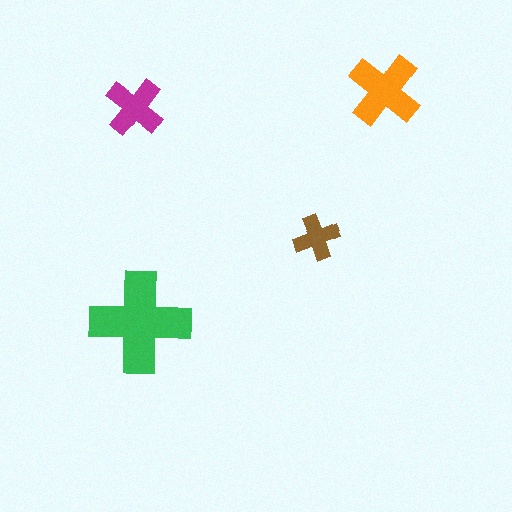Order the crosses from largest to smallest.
the green one, the orange one, the magenta one, the brown one.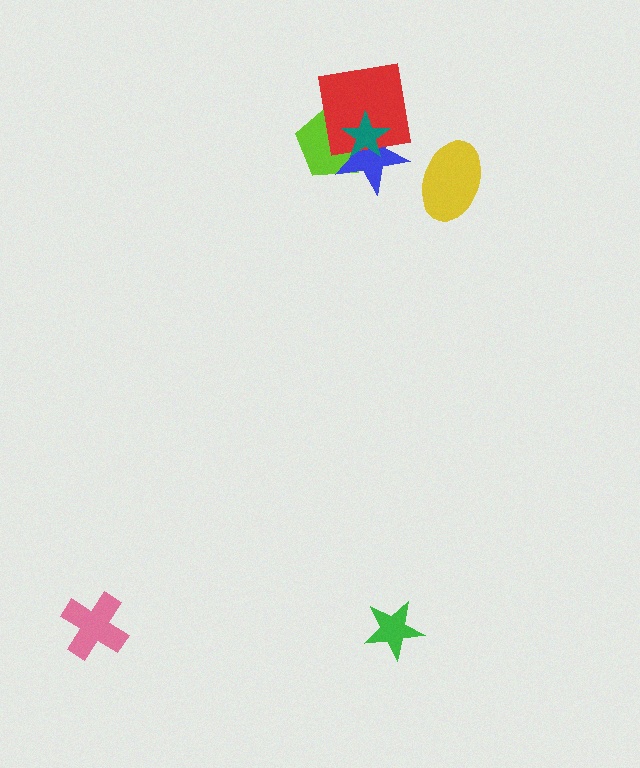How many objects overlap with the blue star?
3 objects overlap with the blue star.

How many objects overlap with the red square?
3 objects overlap with the red square.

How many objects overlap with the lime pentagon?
3 objects overlap with the lime pentagon.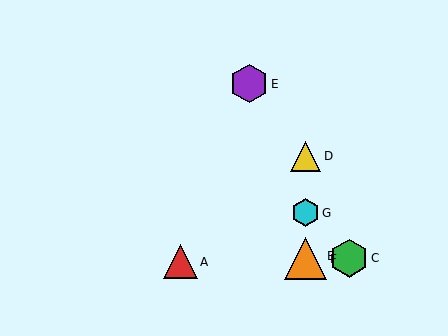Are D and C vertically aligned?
No, D is at x≈305 and C is at x≈349.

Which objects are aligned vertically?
Objects B, D, F, G are aligned vertically.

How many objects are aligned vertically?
4 objects (B, D, F, G) are aligned vertically.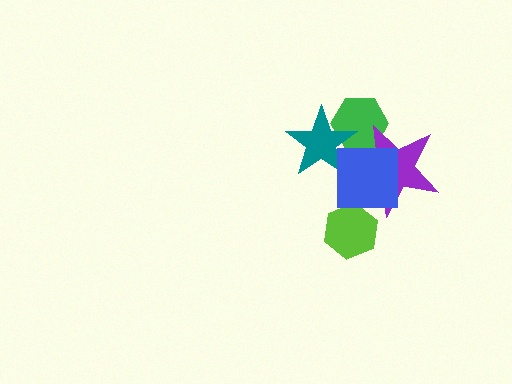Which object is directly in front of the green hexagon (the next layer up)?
The teal star is directly in front of the green hexagon.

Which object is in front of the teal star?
The blue square is in front of the teal star.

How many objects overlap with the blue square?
2 objects overlap with the blue square.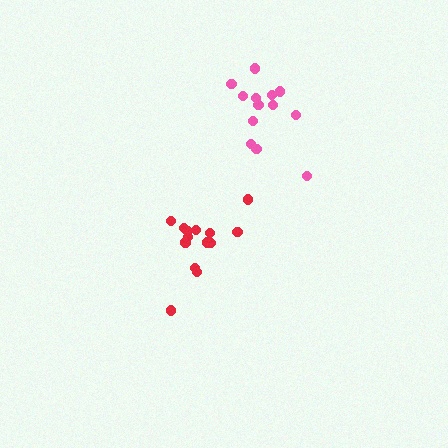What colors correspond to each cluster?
The clusters are colored: red, pink.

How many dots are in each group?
Group 1: 14 dots, Group 2: 13 dots (27 total).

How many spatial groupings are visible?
There are 2 spatial groupings.